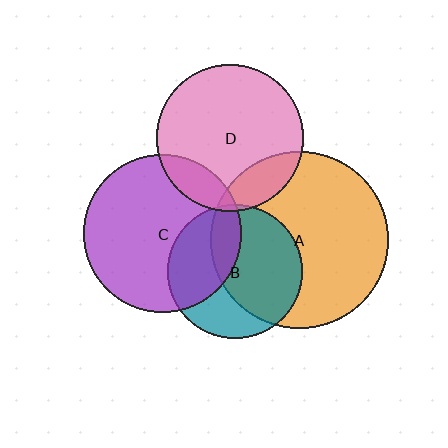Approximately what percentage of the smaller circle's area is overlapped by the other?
Approximately 5%.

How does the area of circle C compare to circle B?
Approximately 1.4 times.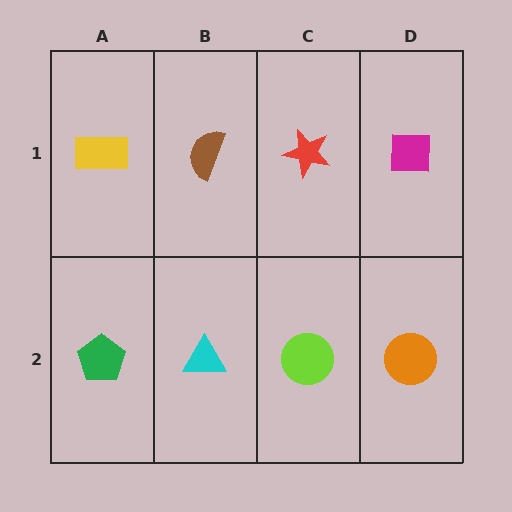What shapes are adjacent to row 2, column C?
A red star (row 1, column C), a cyan triangle (row 2, column B), an orange circle (row 2, column D).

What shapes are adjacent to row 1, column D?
An orange circle (row 2, column D), a red star (row 1, column C).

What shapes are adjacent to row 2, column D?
A magenta square (row 1, column D), a lime circle (row 2, column C).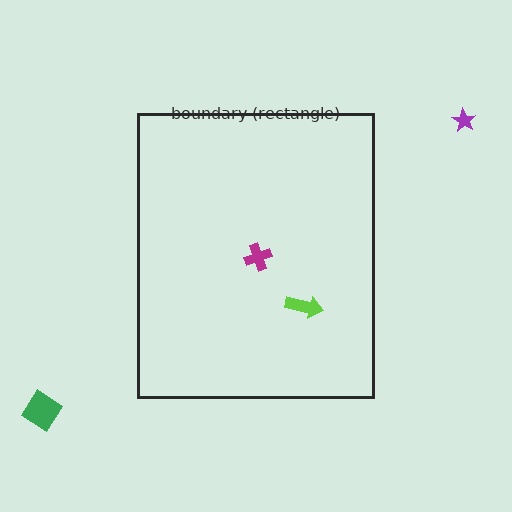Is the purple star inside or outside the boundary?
Outside.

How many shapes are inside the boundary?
2 inside, 2 outside.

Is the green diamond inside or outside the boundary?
Outside.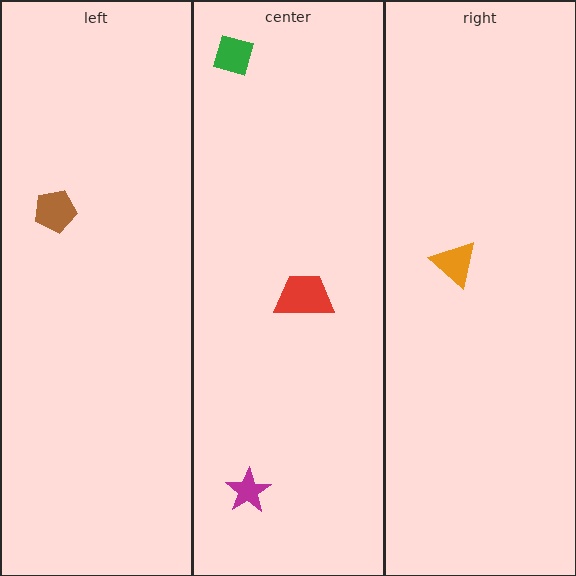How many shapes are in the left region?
1.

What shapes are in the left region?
The brown pentagon.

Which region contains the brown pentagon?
The left region.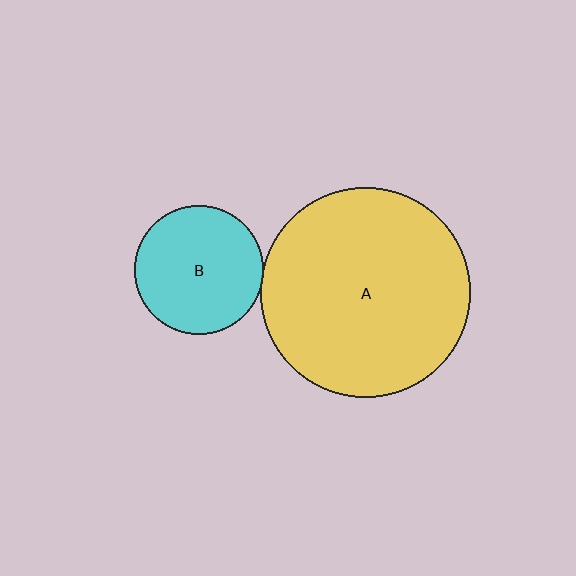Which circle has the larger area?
Circle A (yellow).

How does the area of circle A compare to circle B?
Approximately 2.7 times.